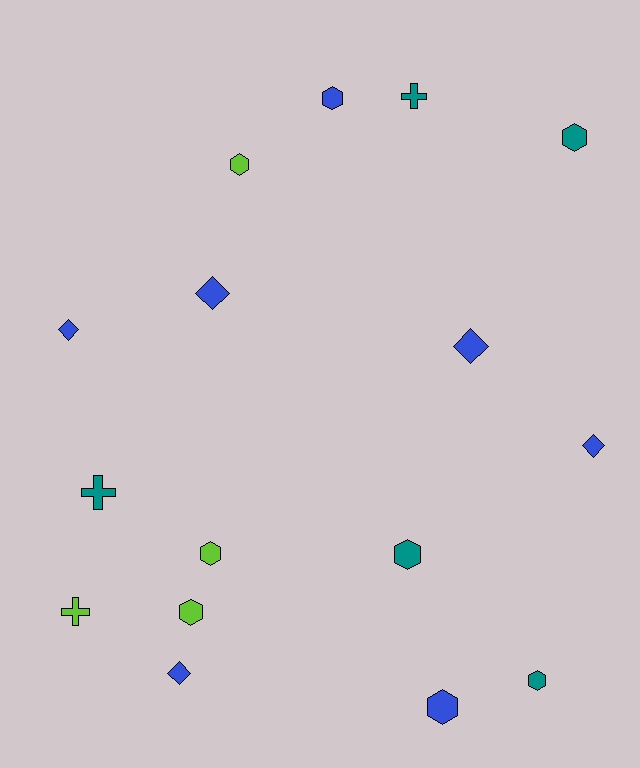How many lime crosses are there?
There is 1 lime cross.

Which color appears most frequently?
Blue, with 7 objects.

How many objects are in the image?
There are 16 objects.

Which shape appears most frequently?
Hexagon, with 8 objects.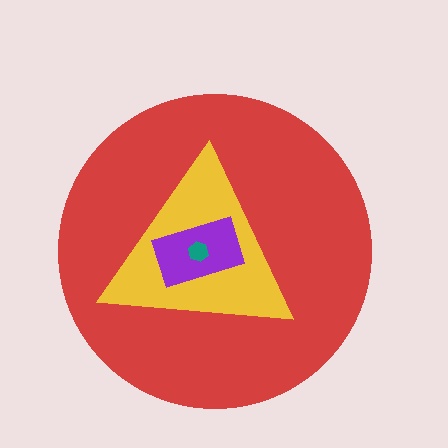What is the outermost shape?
The red circle.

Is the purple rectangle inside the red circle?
Yes.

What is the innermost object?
The teal hexagon.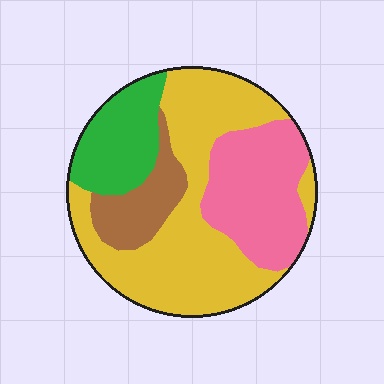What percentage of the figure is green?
Green takes up about one sixth (1/6) of the figure.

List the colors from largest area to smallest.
From largest to smallest: yellow, pink, green, brown.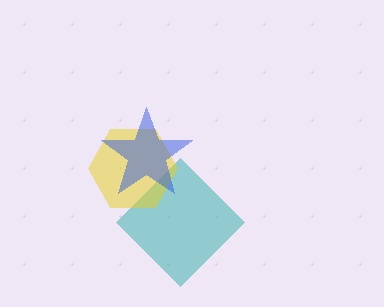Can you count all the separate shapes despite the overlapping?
Yes, there are 3 separate shapes.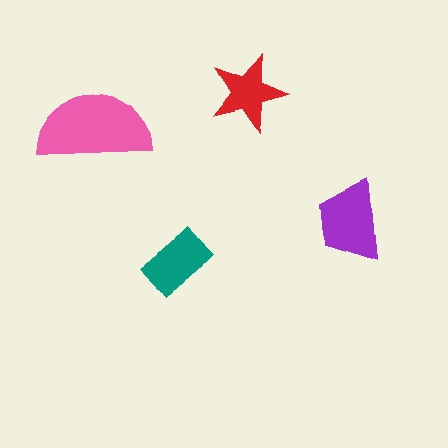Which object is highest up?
The red star is topmost.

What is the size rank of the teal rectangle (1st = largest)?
3rd.